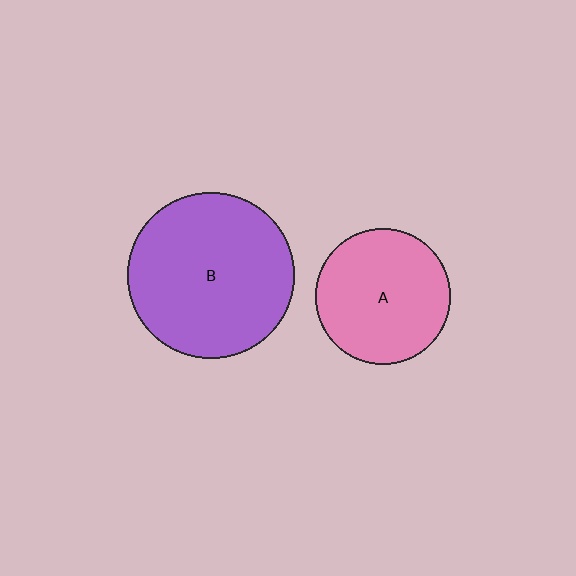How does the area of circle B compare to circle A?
Approximately 1.5 times.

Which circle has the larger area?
Circle B (purple).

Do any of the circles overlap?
No, none of the circles overlap.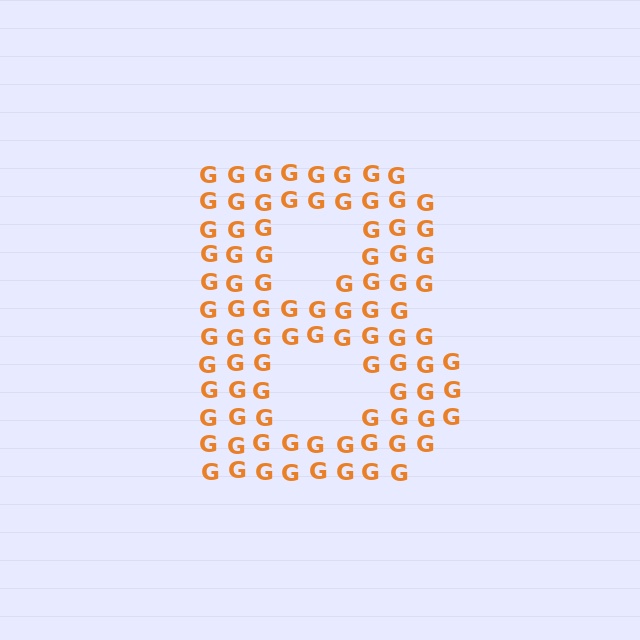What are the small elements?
The small elements are letter G's.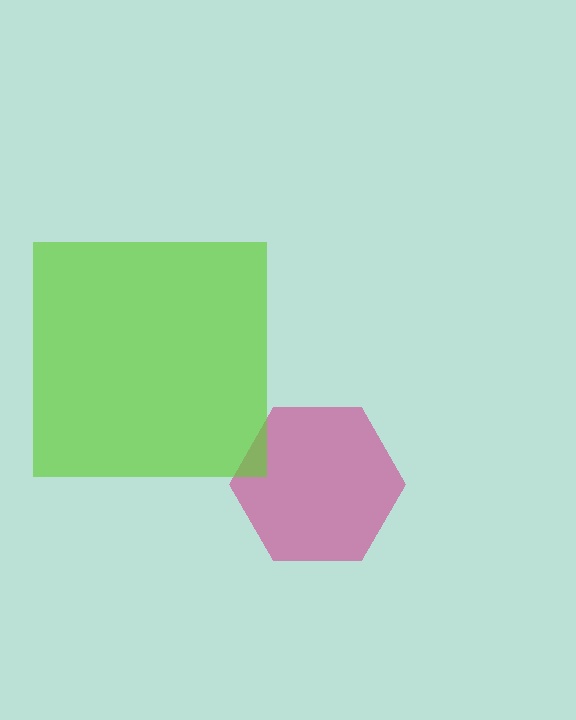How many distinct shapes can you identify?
There are 2 distinct shapes: a magenta hexagon, a lime square.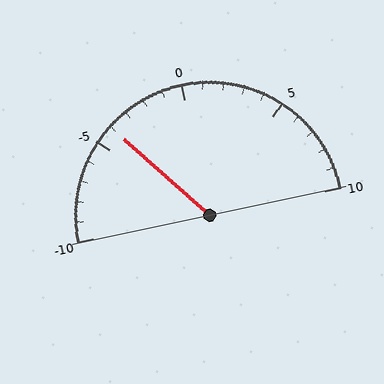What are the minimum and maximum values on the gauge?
The gauge ranges from -10 to 10.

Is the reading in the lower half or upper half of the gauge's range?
The reading is in the lower half of the range (-10 to 10).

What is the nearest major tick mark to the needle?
The nearest major tick mark is -5.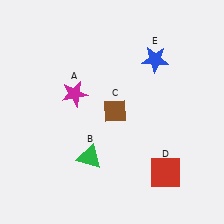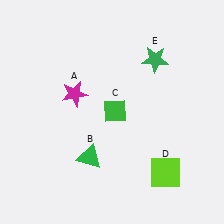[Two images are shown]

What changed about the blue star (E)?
In Image 1, E is blue. In Image 2, it changed to green.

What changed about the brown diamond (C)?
In Image 1, C is brown. In Image 2, it changed to green.